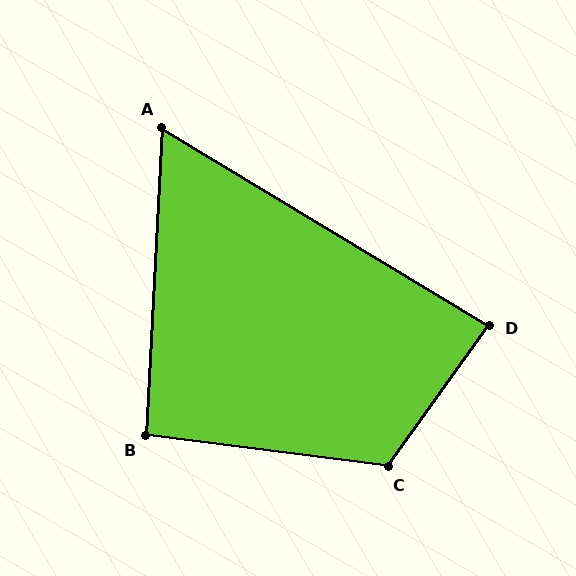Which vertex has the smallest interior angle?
A, at approximately 62 degrees.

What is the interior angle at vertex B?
Approximately 94 degrees (approximately right).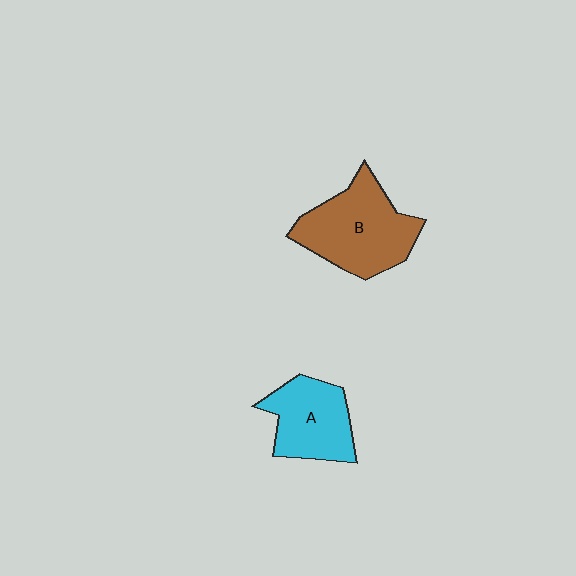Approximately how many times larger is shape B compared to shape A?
Approximately 1.4 times.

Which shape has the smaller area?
Shape A (cyan).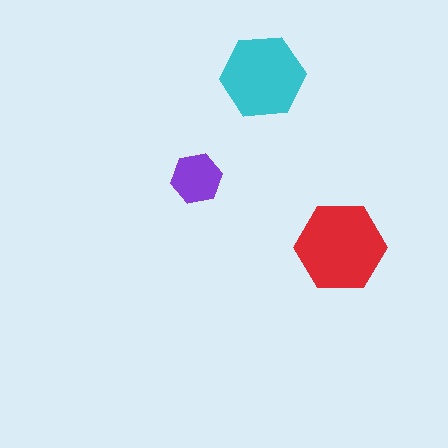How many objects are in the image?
There are 3 objects in the image.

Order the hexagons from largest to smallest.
the red one, the cyan one, the purple one.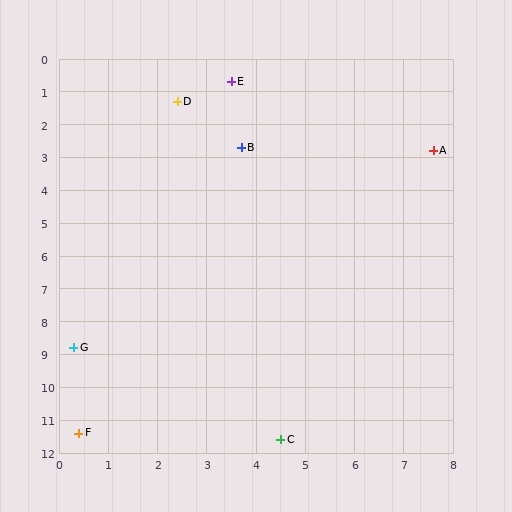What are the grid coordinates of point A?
Point A is at approximately (7.6, 2.8).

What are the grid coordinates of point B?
Point B is at approximately (3.7, 2.7).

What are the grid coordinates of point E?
Point E is at approximately (3.5, 0.7).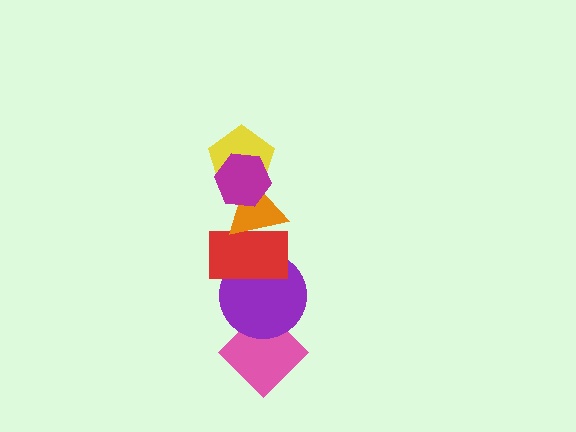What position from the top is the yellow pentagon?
The yellow pentagon is 2nd from the top.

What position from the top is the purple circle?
The purple circle is 5th from the top.